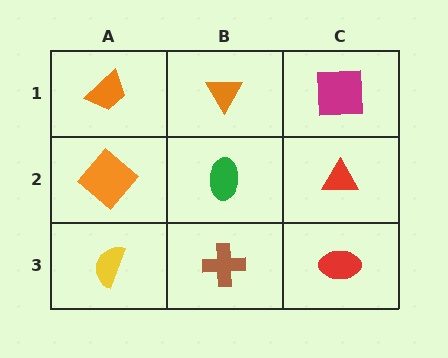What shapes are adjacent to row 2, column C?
A magenta square (row 1, column C), a red ellipse (row 3, column C), a green ellipse (row 2, column B).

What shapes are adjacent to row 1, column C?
A red triangle (row 2, column C), an orange triangle (row 1, column B).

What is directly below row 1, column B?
A green ellipse.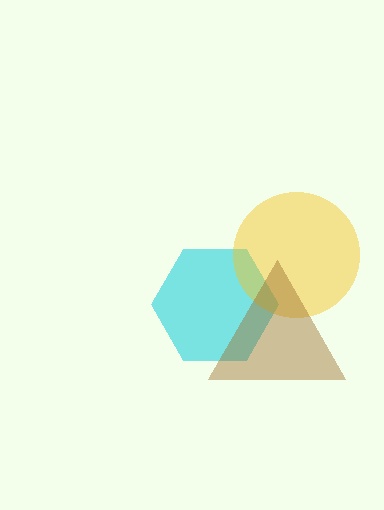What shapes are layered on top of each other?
The layered shapes are: a cyan hexagon, a yellow circle, a brown triangle.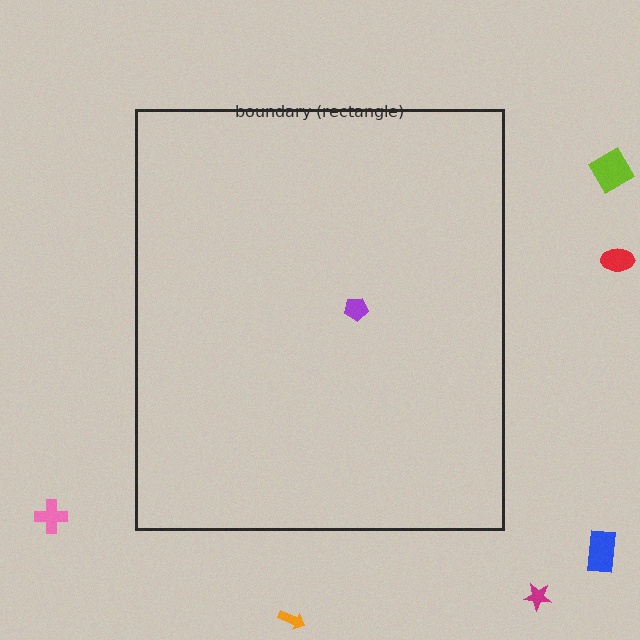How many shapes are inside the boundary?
1 inside, 6 outside.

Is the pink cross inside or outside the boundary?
Outside.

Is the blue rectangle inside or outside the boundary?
Outside.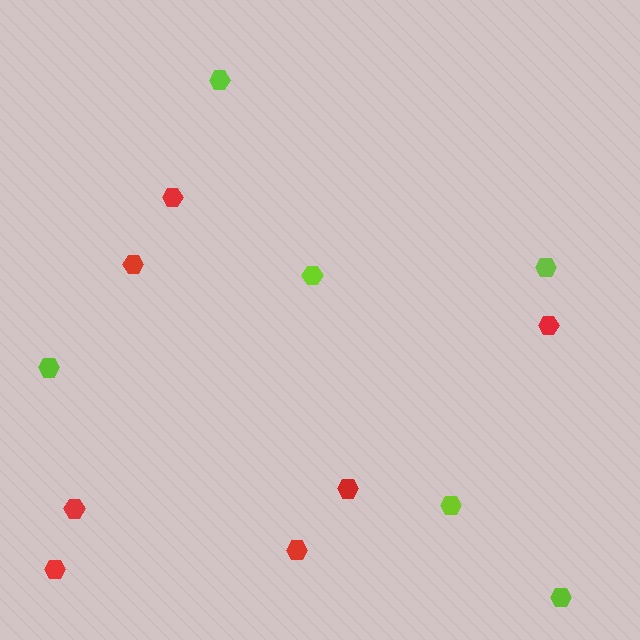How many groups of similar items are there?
There are 2 groups: one group of red hexagons (7) and one group of lime hexagons (6).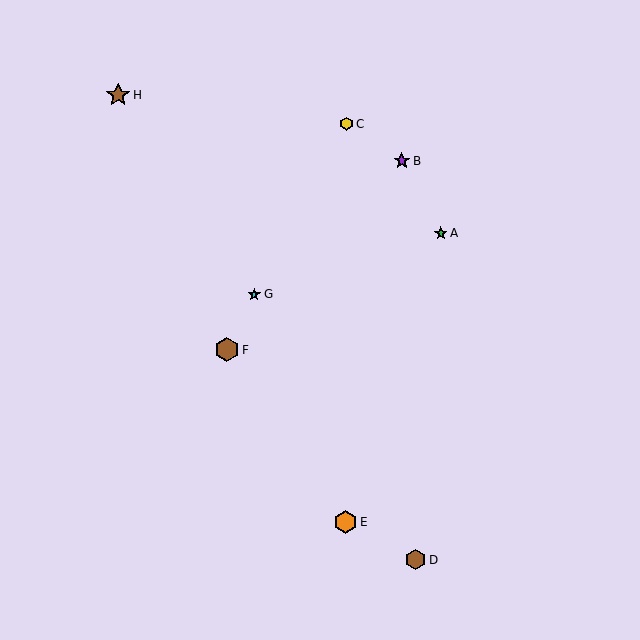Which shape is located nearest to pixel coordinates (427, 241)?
The green star (labeled A) at (441, 233) is nearest to that location.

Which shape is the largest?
The brown hexagon (labeled F) is the largest.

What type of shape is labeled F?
Shape F is a brown hexagon.